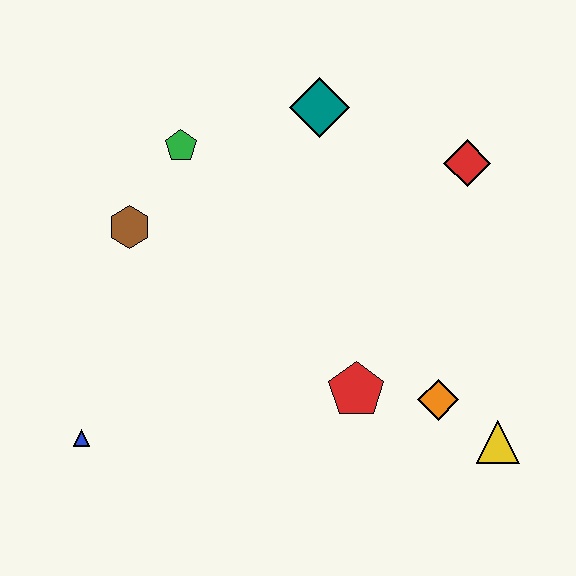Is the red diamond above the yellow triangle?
Yes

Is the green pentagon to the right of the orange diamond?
No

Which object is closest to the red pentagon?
The orange diamond is closest to the red pentagon.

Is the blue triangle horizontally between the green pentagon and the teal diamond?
No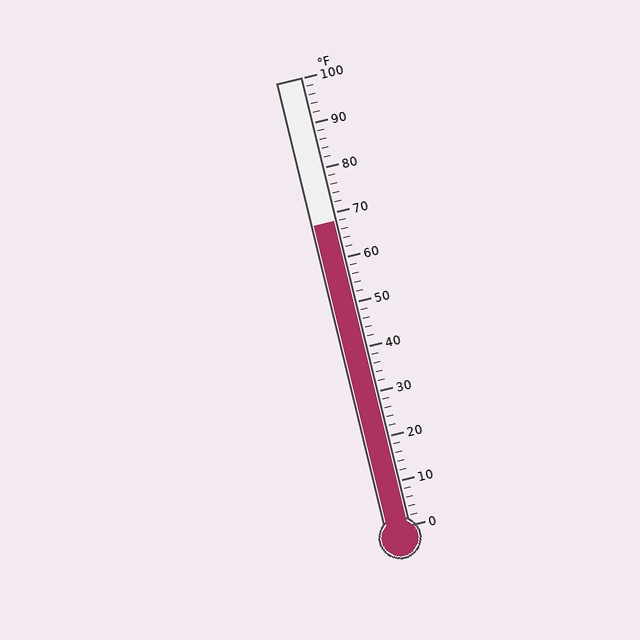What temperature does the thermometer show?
The thermometer shows approximately 68°F.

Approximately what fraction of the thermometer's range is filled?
The thermometer is filled to approximately 70% of its range.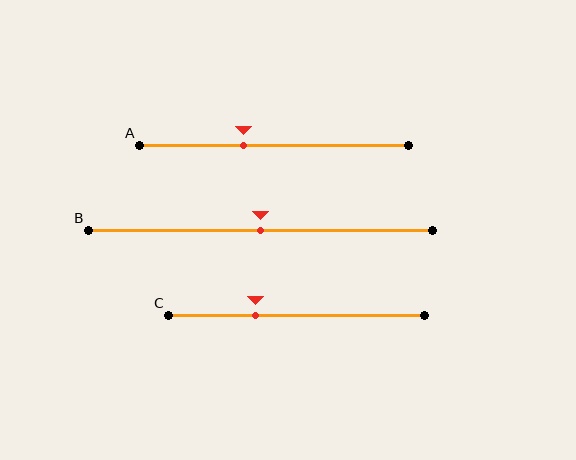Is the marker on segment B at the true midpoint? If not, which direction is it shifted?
Yes, the marker on segment B is at the true midpoint.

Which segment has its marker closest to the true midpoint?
Segment B has its marker closest to the true midpoint.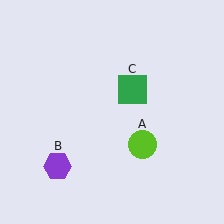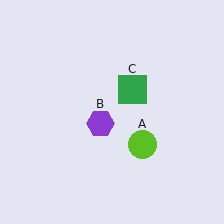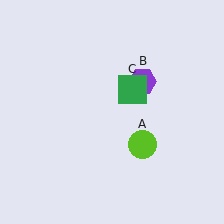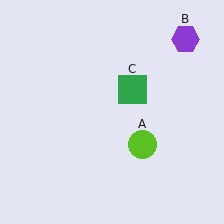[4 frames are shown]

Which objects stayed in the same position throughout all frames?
Lime circle (object A) and green square (object C) remained stationary.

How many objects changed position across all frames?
1 object changed position: purple hexagon (object B).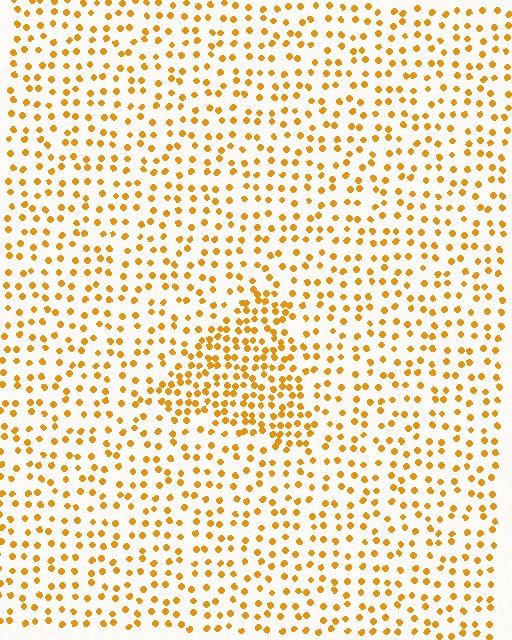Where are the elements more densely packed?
The elements are more densely packed inside the triangle boundary.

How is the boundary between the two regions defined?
The boundary is defined by a change in element density (approximately 1.9x ratio). All elements are the same color, size, and shape.